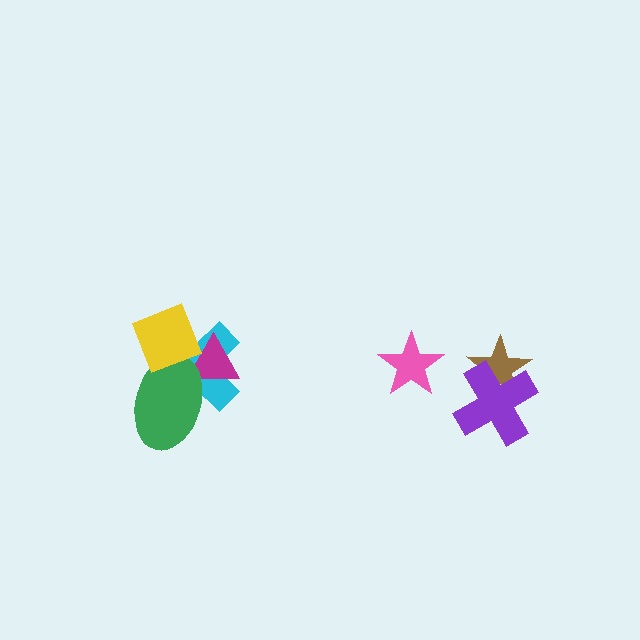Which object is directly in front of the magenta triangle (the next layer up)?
The green ellipse is directly in front of the magenta triangle.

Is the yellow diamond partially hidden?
No, no other shape covers it.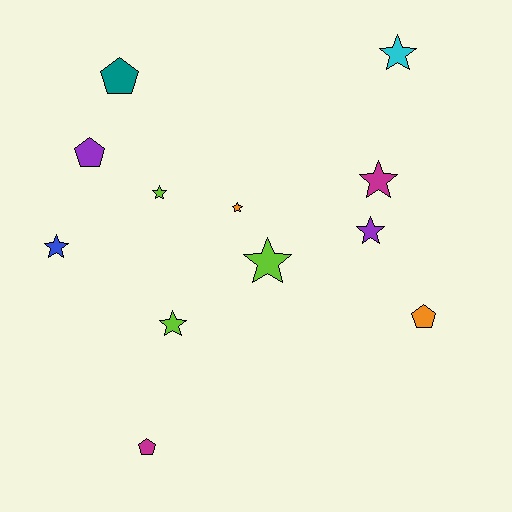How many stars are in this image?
There are 8 stars.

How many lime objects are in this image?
There are 3 lime objects.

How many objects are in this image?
There are 12 objects.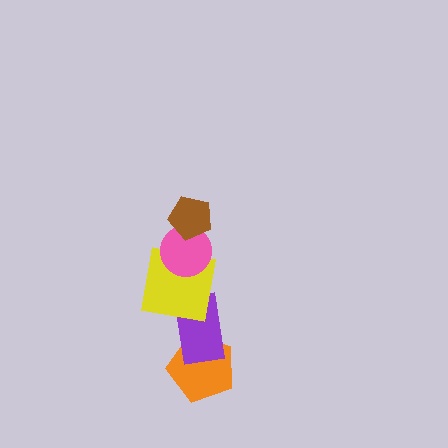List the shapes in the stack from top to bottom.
From top to bottom: the brown pentagon, the pink circle, the yellow square, the purple rectangle, the orange pentagon.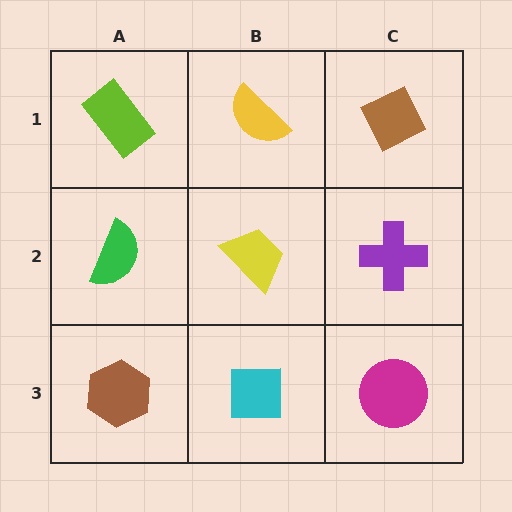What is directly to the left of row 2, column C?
A yellow trapezoid.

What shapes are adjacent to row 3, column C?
A purple cross (row 2, column C), a cyan square (row 3, column B).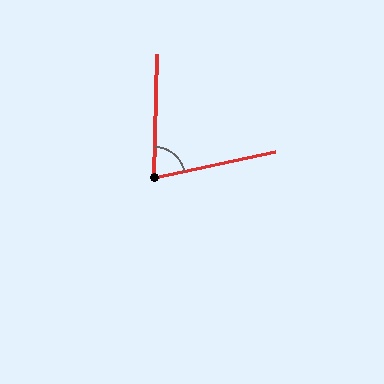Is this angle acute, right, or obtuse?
It is acute.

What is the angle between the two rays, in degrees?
Approximately 76 degrees.